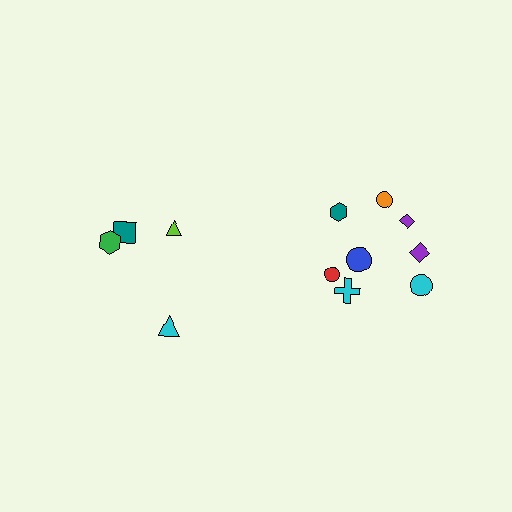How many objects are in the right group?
There are 8 objects.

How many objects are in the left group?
There are 4 objects.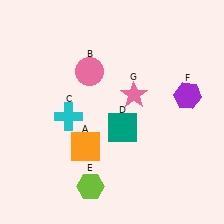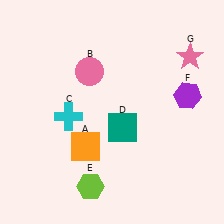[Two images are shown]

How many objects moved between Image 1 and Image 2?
1 object moved between the two images.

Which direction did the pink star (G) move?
The pink star (G) moved right.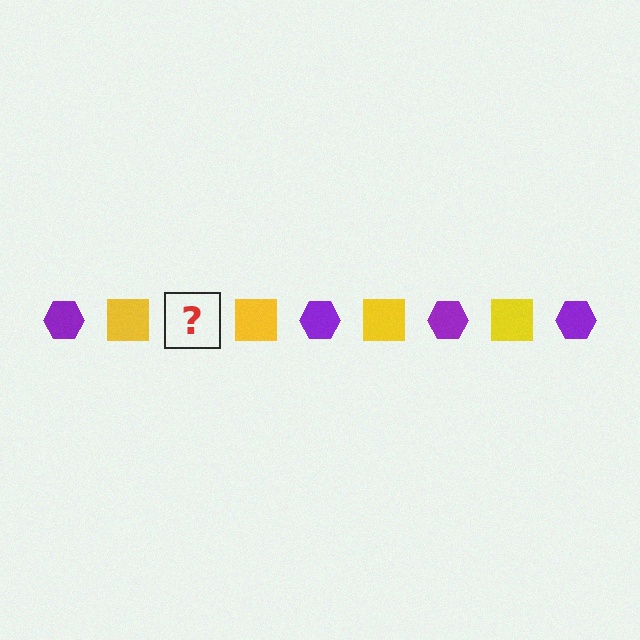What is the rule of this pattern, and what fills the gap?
The rule is that the pattern alternates between purple hexagon and yellow square. The gap should be filled with a purple hexagon.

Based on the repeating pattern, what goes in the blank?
The blank should be a purple hexagon.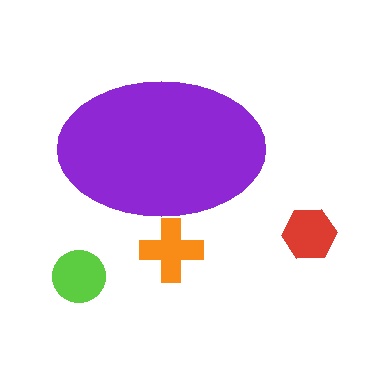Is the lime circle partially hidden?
No, the lime circle is fully visible.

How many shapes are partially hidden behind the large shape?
1 shape is partially hidden.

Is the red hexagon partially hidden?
No, the red hexagon is fully visible.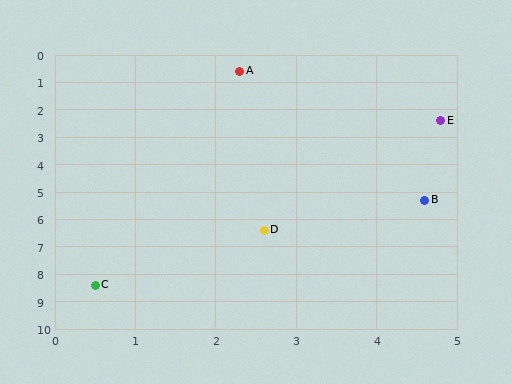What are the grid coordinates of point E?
Point E is at approximately (4.8, 2.4).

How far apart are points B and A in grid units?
Points B and A are about 5.2 grid units apart.